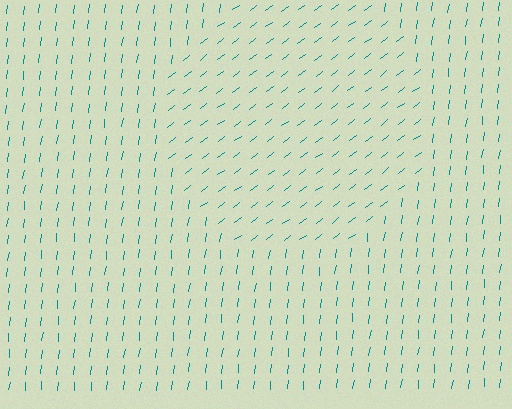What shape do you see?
I see a circle.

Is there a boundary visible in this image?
Yes, there is a texture boundary formed by a change in line orientation.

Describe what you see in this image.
The image is filled with small teal line segments. A circle region in the image has lines oriented differently from the surrounding lines, creating a visible texture boundary.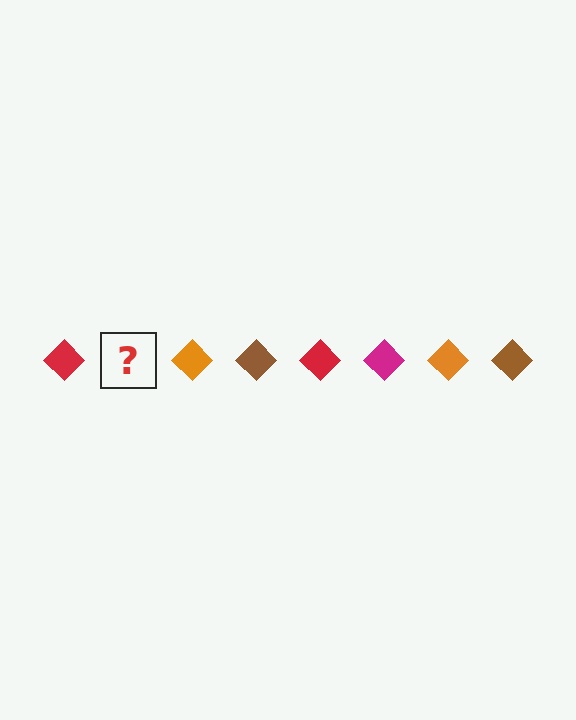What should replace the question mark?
The question mark should be replaced with a magenta diamond.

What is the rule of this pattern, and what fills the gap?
The rule is that the pattern cycles through red, magenta, orange, brown diamonds. The gap should be filled with a magenta diamond.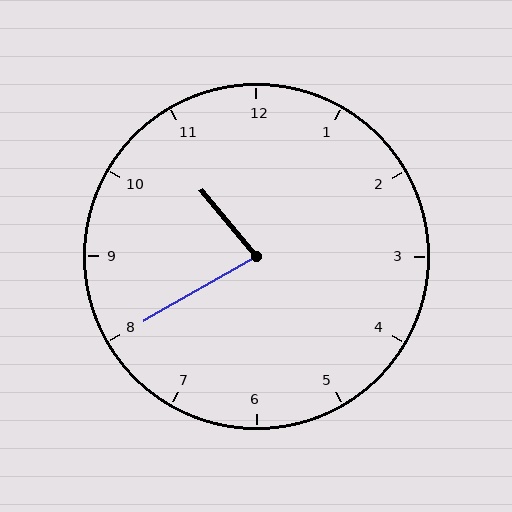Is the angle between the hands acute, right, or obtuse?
It is acute.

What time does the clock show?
10:40.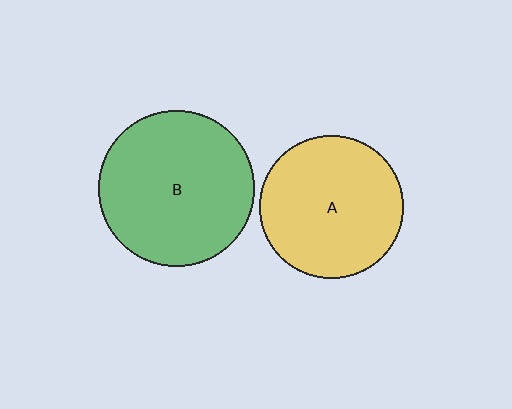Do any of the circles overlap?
No, none of the circles overlap.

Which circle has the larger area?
Circle B (green).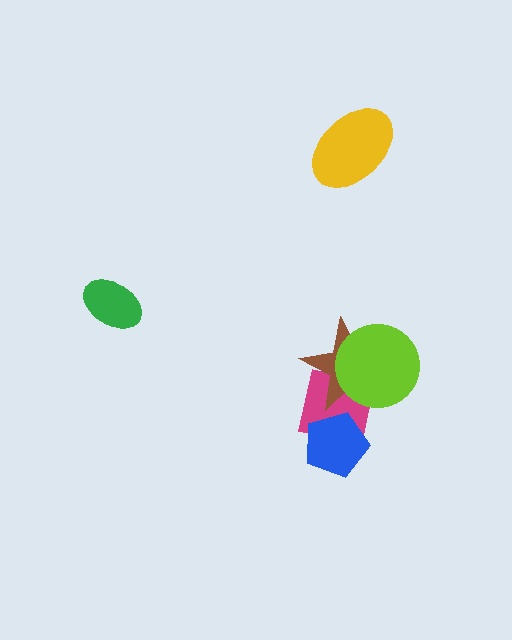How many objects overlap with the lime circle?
2 objects overlap with the lime circle.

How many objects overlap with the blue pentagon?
1 object overlaps with the blue pentagon.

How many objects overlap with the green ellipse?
0 objects overlap with the green ellipse.